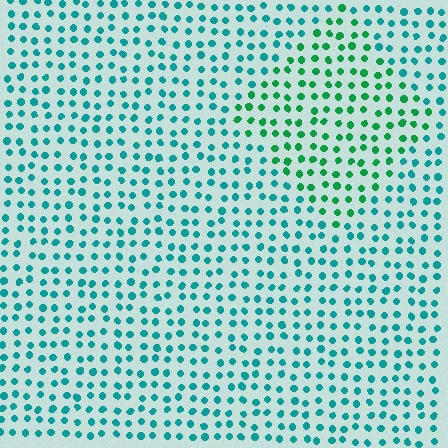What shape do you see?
I see a diamond.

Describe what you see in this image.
The image is filled with small teal elements in a uniform arrangement. A diamond-shaped region is visible where the elements are tinted to a slightly different hue, forming a subtle color boundary.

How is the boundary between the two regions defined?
The boundary is defined purely by a slight shift in hue (about 36 degrees). Spacing, size, and orientation are identical on both sides.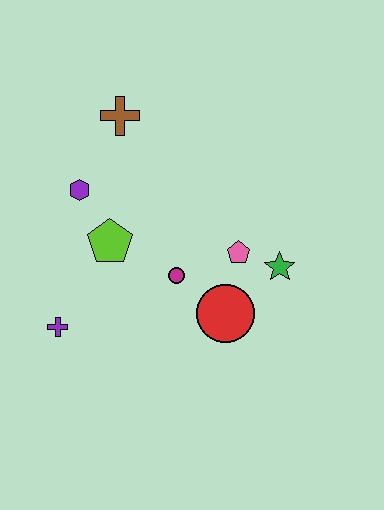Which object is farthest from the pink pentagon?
The purple cross is farthest from the pink pentagon.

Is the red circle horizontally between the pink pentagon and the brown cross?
Yes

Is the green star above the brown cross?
No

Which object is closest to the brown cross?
The purple hexagon is closest to the brown cross.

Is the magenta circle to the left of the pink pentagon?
Yes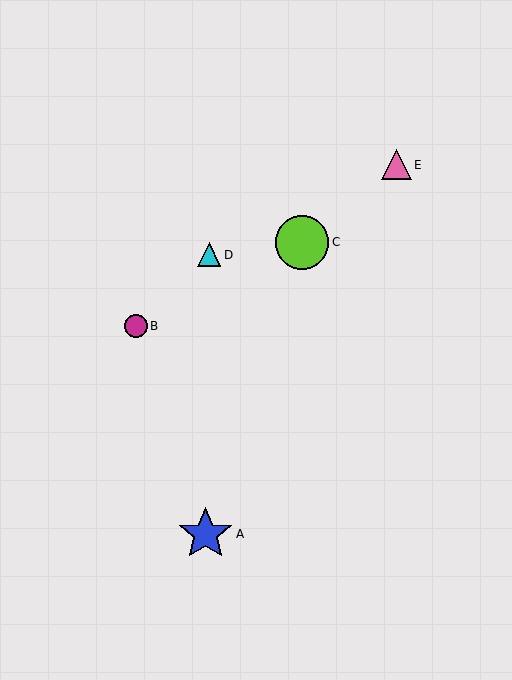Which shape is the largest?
The blue star (labeled A) is the largest.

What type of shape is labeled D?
Shape D is a cyan triangle.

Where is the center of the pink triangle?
The center of the pink triangle is at (396, 165).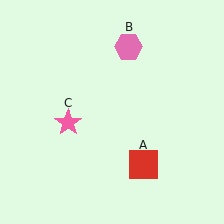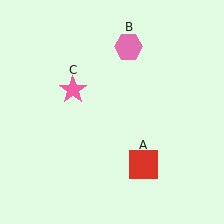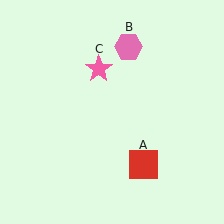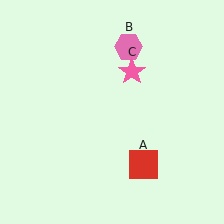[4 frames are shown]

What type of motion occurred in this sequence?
The pink star (object C) rotated clockwise around the center of the scene.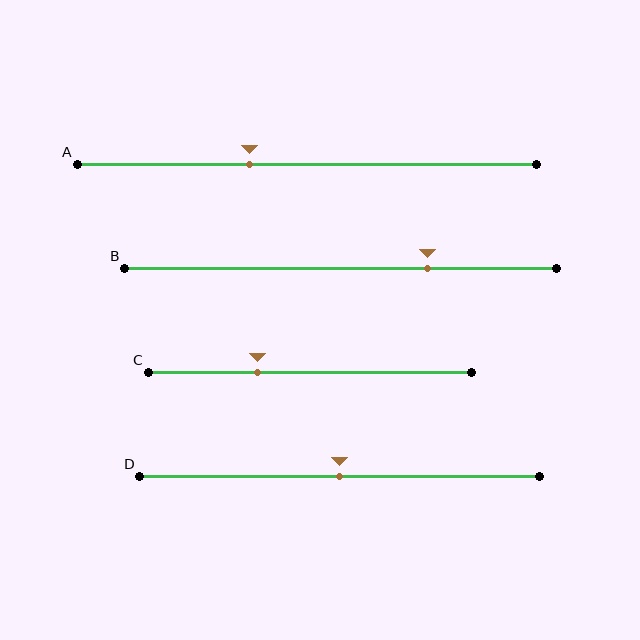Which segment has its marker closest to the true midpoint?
Segment D has its marker closest to the true midpoint.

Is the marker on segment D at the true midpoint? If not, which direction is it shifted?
Yes, the marker on segment D is at the true midpoint.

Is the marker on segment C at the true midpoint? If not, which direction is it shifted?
No, the marker on segment C is shifted to the left by about 16% of the segment length.